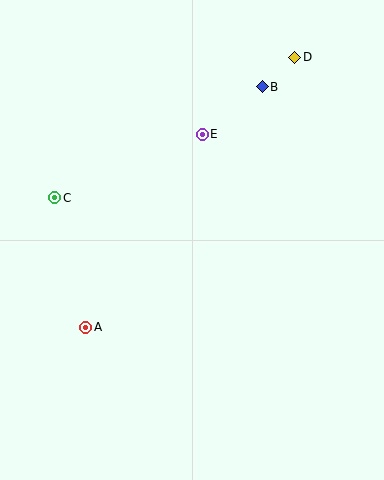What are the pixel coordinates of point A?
Point A is at (86, 327).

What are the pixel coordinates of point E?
Point E is at (202, 134).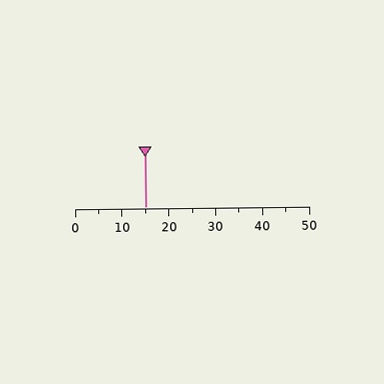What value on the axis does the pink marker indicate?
The marker indicates approximately 15.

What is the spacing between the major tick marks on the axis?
The major ticks are spaced 10 apart.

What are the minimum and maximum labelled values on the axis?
The axis runs from 0 to 50.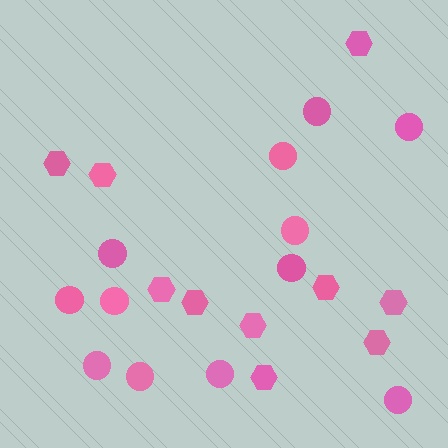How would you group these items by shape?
There are 2 groups: one group of circles (12) and one group of hexagons (10).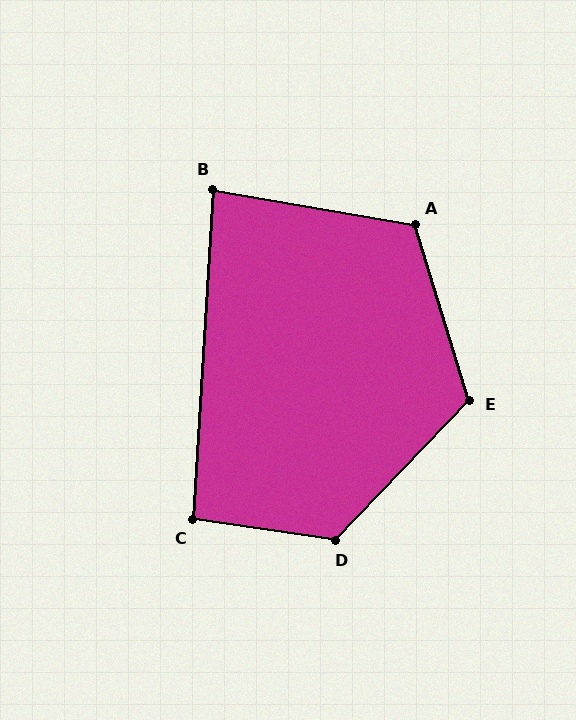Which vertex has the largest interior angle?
D, at approximately 126 degrees.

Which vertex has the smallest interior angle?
B, at approximately 84 degrees.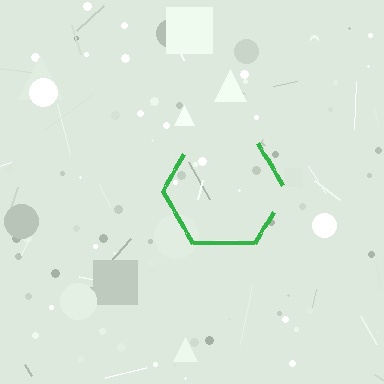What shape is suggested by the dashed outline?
The dashed outline suggests a hexagon.